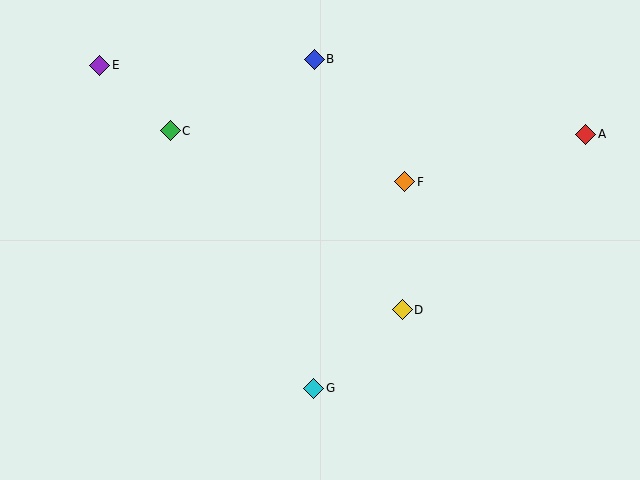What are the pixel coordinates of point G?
Point G is at (314, 388).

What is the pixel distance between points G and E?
The distance between G and E is 388 pixels.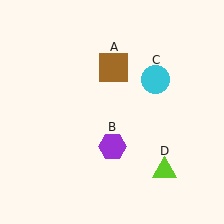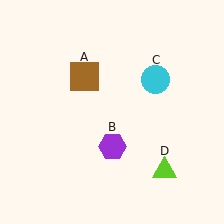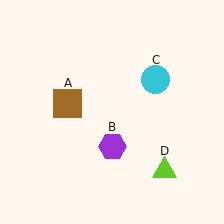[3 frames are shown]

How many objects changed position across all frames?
1 object changed position: brown square (object A).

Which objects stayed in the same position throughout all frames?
Purple hexagon (object B) and cyan circle (object C) and lime triangle (object D) remained stationary.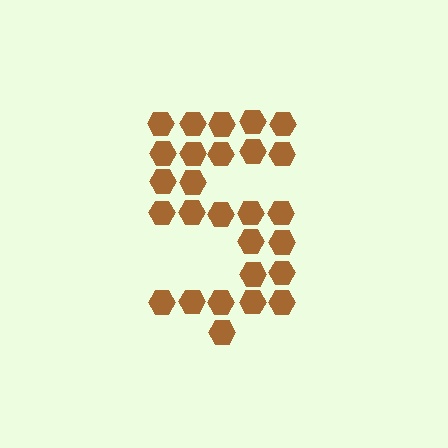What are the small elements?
The small elements are hexagons.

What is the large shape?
The large shape is the digit 5.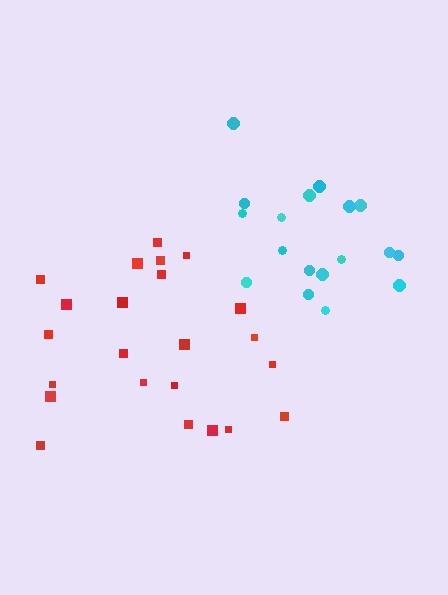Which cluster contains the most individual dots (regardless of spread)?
Red (23).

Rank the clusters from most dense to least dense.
cyan, red.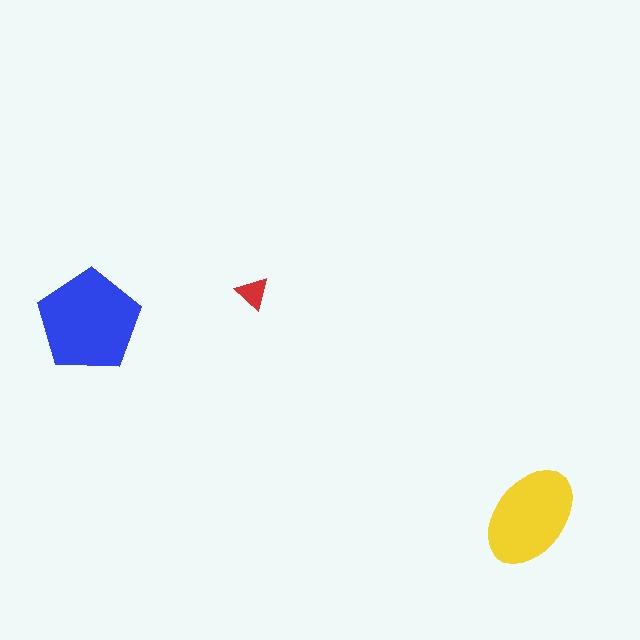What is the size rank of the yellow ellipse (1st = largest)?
2nd.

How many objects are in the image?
There are 3 objects in the image.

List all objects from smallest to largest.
The red triangle, the yellow ellipse, the blue pentagon.